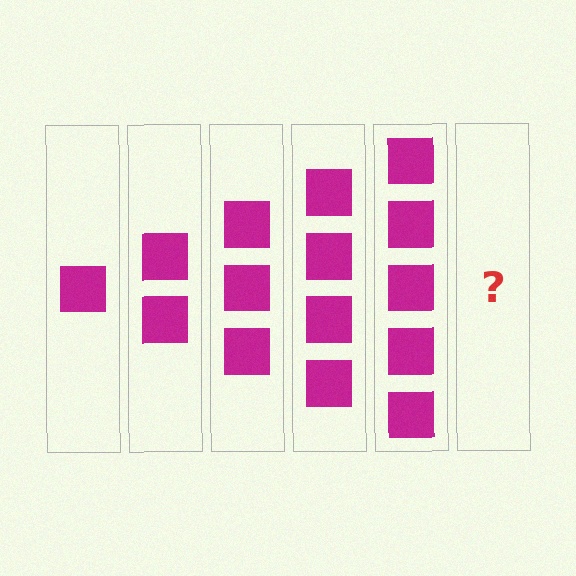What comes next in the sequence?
The next element should be 6 squares.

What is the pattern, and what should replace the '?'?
The pattern is that each step adds one more square. The '?' should be 6 squares.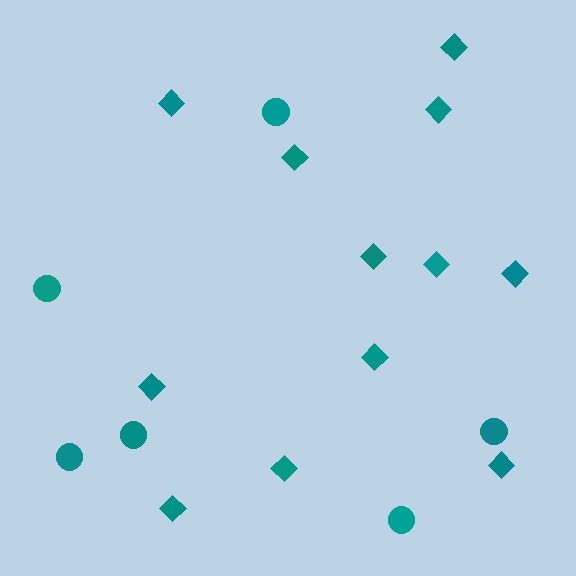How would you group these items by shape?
There are 2 groups: one group of circles (6) and one group of diamonds (12).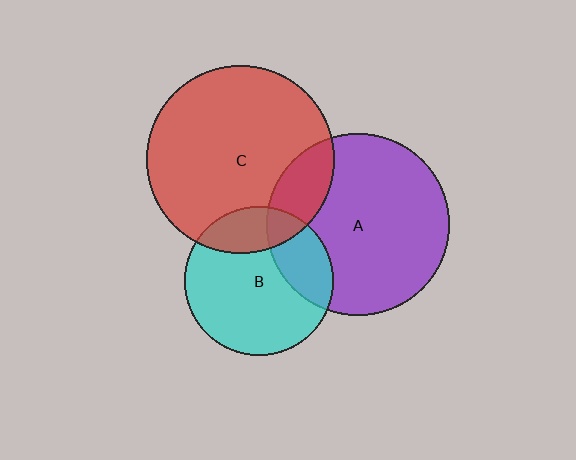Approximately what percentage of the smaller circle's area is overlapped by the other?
Approximately 25%.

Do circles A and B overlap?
Yes.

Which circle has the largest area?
Circle C (red).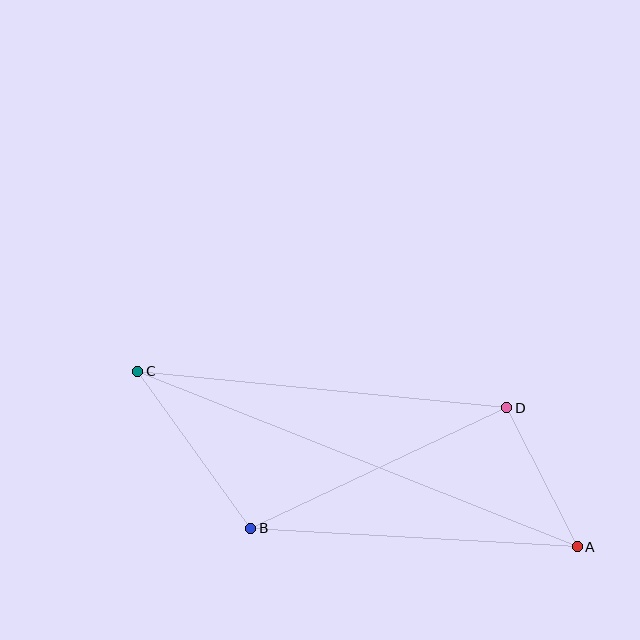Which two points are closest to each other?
Points A and D are closest to each other.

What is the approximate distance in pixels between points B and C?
The distance between B and C is approximately 193 pixels.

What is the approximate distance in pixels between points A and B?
The distance between A and B is approximately 327 pixels.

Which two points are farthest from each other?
Points A and C are farthest from each other.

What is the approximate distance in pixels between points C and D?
The distance between C and D is approximately 370 pixels.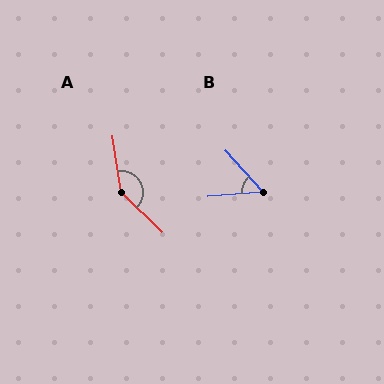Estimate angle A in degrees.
Approximately 143 degrees.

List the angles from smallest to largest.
B (53°), A (143°).